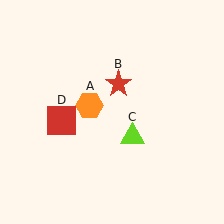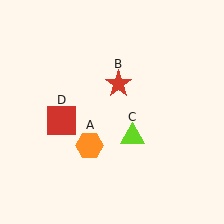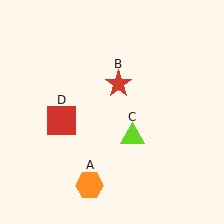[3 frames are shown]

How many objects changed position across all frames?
1 object changed position: orange hexagon (object A).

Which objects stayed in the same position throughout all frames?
Red star (object B) and lime triangle (object C) and red square (object D) remained stationary.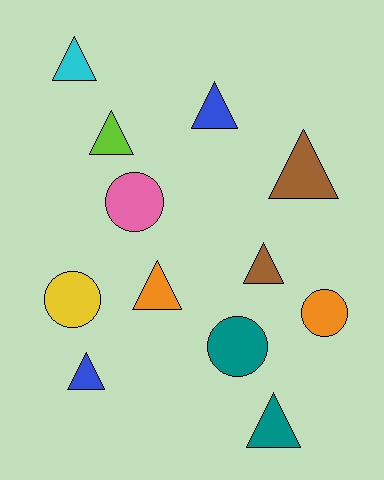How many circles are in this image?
There are 4 circles.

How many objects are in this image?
There are 12 objects.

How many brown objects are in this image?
There are 2 brown objects.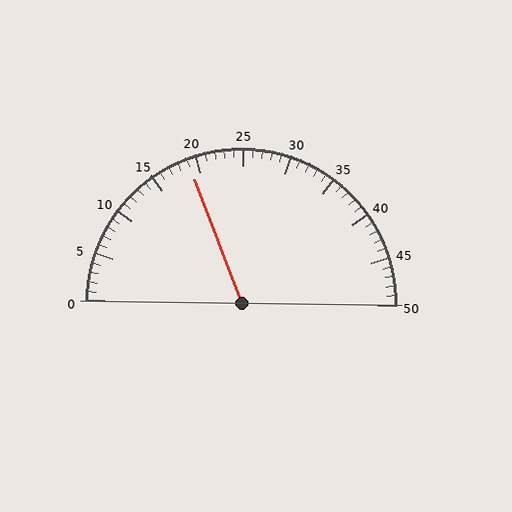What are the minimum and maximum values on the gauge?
The gauge ranges from 0 to 50.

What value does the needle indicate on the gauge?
The needle indicates approximately 19.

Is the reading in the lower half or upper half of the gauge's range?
The reading is in the lower half of the range (0 to 50).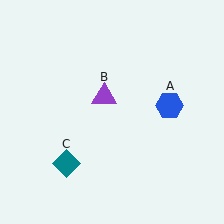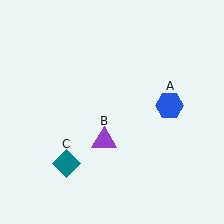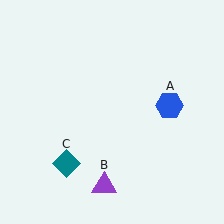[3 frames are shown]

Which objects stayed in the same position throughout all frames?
Blue hexagon (object A) and teal diamond (object C) remained stationary.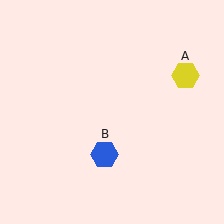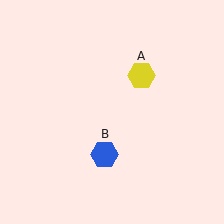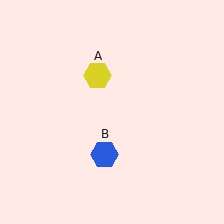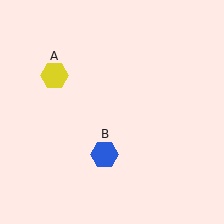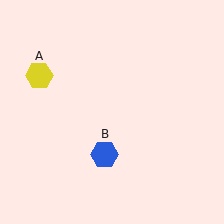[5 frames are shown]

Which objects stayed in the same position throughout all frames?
Blue hexagon (object B) remained stationary.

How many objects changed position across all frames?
1 object changed position: yellow hexagon (object A).